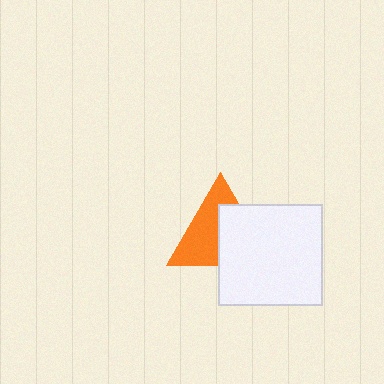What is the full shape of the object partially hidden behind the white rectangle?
The partially hidden object is an orange triangle.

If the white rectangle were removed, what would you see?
You would see the complete orange triangle.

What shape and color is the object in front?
The object in front is a white rectangle.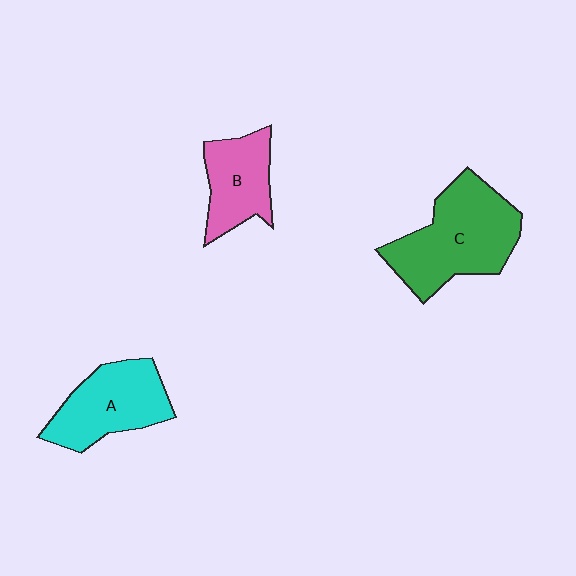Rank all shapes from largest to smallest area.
From largest to smallest: C (green), A (cyan), B (pink).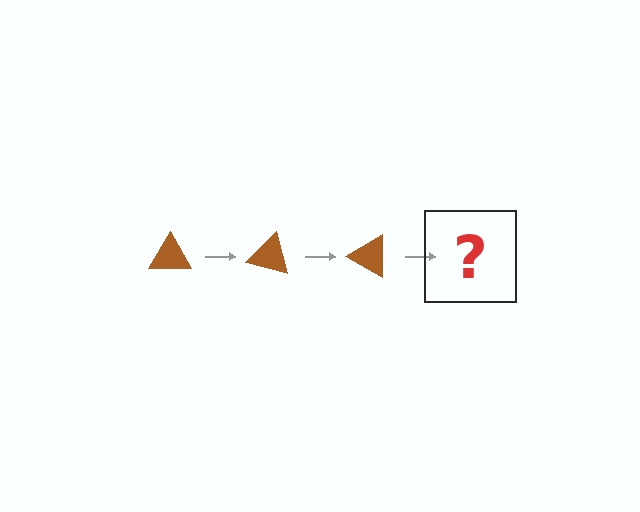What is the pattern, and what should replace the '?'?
The pattern is that the triangle rotates 15 degrees each step. The '?' should be a brown triangle rotated 45 degrees.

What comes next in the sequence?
The next element should be a brown triangle rotated 45 degrees.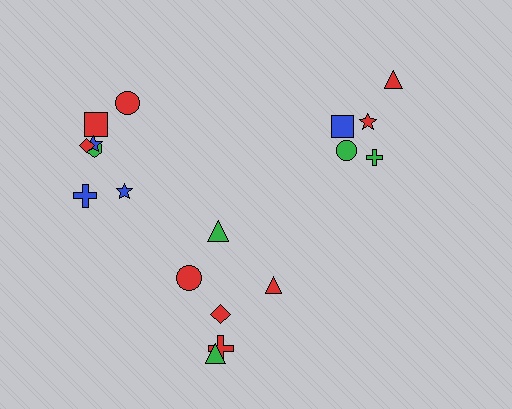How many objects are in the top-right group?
There are 5 objects.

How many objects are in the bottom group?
There are 6 objects.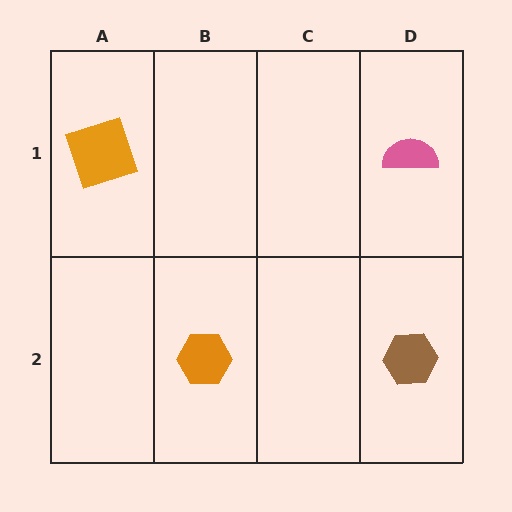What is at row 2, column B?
An orange hexagon.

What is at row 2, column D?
A brown hexagon.